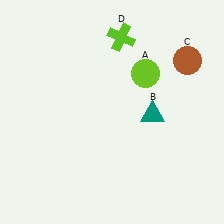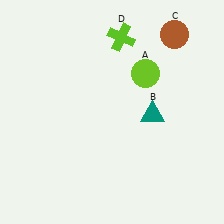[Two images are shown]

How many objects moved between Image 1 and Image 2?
1 object moved between the two images.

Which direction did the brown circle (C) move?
The brown circle (C) moved up.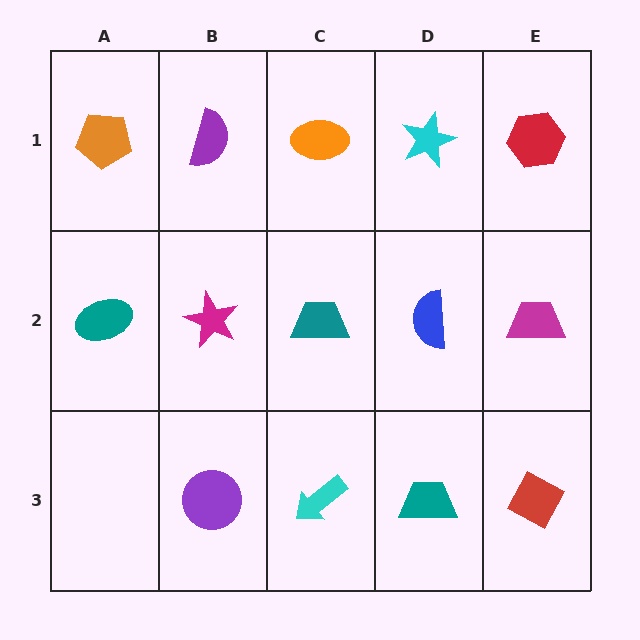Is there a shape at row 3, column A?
No, that cell is empty.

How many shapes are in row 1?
5 shapes.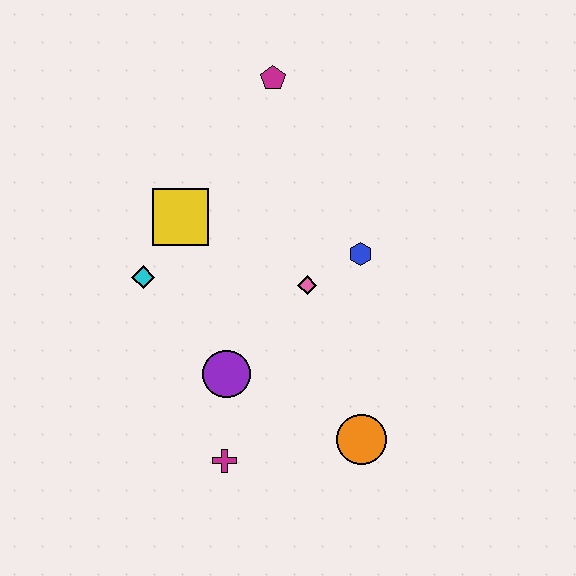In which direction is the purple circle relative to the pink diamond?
The purple circle is below the pink diamond.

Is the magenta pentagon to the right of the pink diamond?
No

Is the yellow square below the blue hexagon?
No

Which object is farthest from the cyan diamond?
The orange circle is farthest from the cyan diamond.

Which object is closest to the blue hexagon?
The pink diamond is closest to the blue hexagon.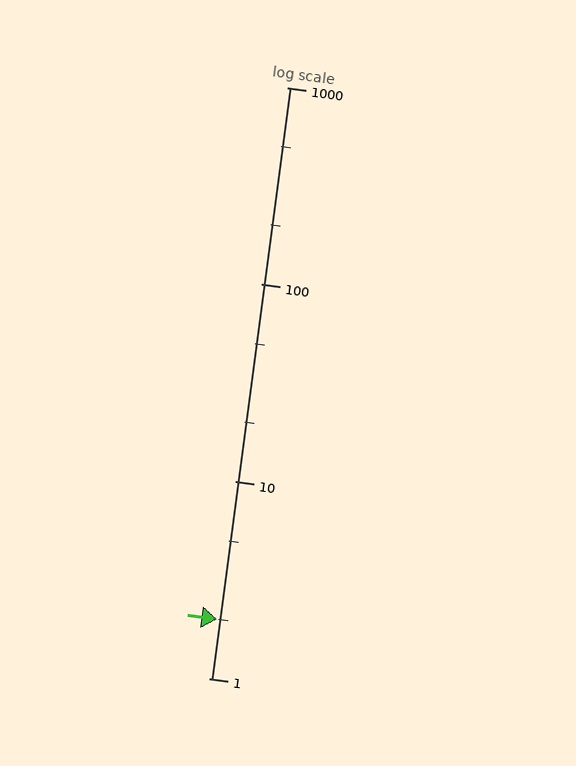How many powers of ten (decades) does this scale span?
The scale spans 3 decades, from 1 to 1000.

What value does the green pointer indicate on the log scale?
The pointer indicates approximately 2.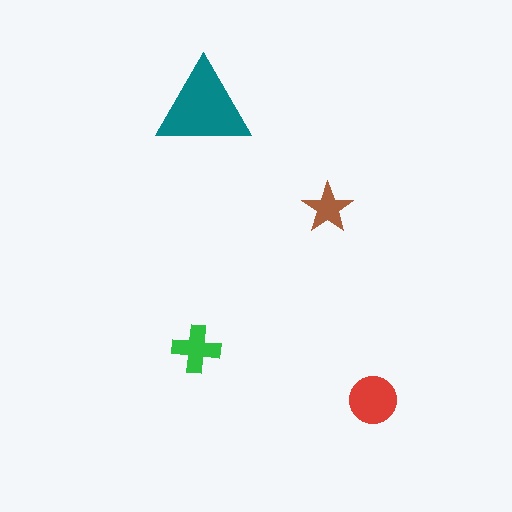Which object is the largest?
The teal triangle.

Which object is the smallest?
The brown star.